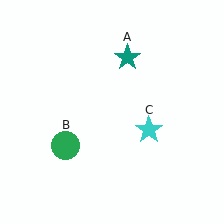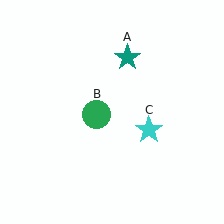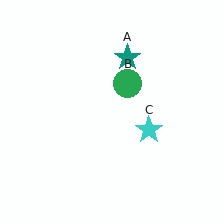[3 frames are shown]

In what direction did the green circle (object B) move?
The green circle (object B) moved up and to the right.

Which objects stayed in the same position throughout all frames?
Teal star (object A) and cyan star (object C) remained stationary.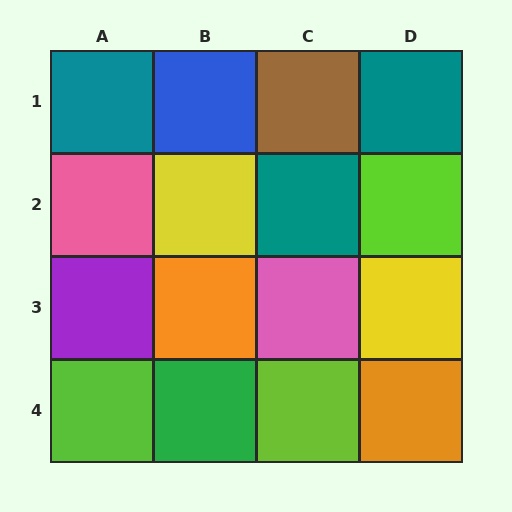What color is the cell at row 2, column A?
Pink.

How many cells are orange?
2 cells are orange.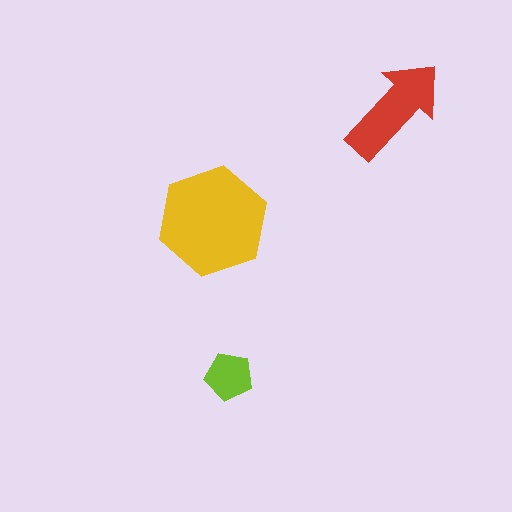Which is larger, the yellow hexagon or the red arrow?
The yellow hexagon.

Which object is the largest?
The yellow hexagon.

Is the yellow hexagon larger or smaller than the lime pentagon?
Larger.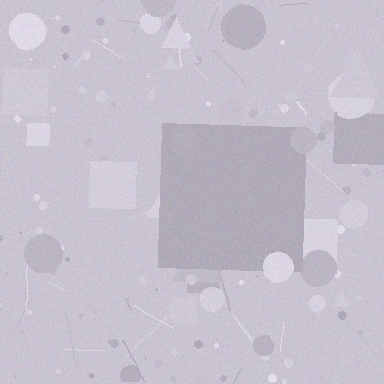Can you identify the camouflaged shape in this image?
The camouflaged shape is a square.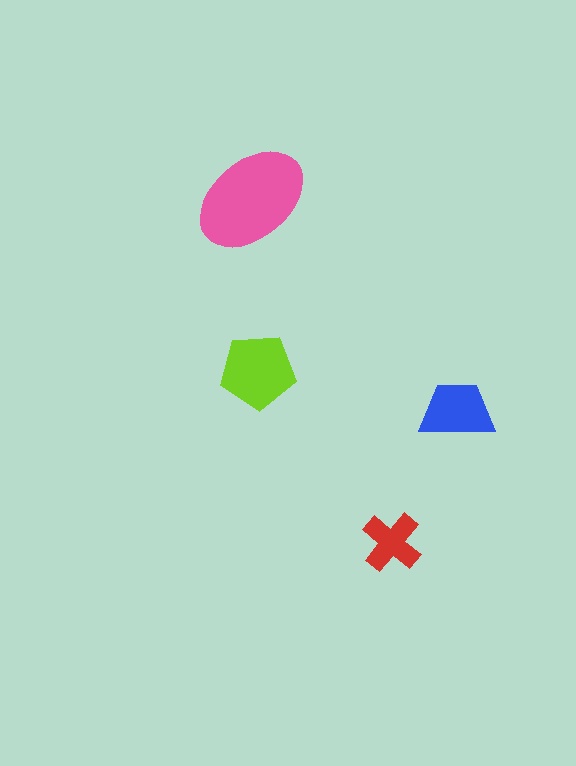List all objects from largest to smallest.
The pink ellipse, the lime pentagon, the blue trapezoid, the red cross.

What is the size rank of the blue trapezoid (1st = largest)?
3rd.